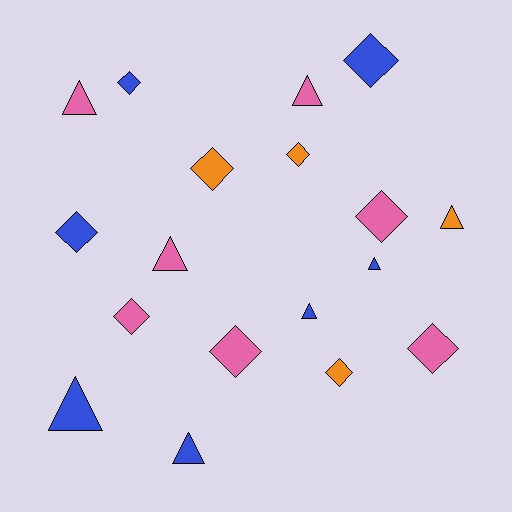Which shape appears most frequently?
Diamond, with 10 objects.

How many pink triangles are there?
There are 3 pink triangles.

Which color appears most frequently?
Blue, with 7 objects.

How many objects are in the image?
There are 18 objects.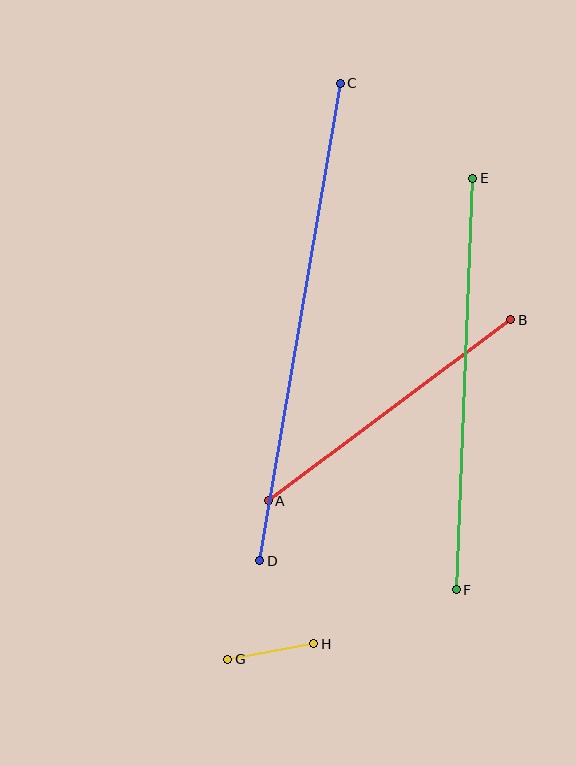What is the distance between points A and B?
The distance is approximately 302 pixels.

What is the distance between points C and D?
The distance is approximately 484 pixels.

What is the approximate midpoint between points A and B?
The midpoint is at approximately (389, 410) pixels.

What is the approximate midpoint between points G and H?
The midpoint is at approximately (271, 651) pixels.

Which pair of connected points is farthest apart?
Points C and D are farthest apart.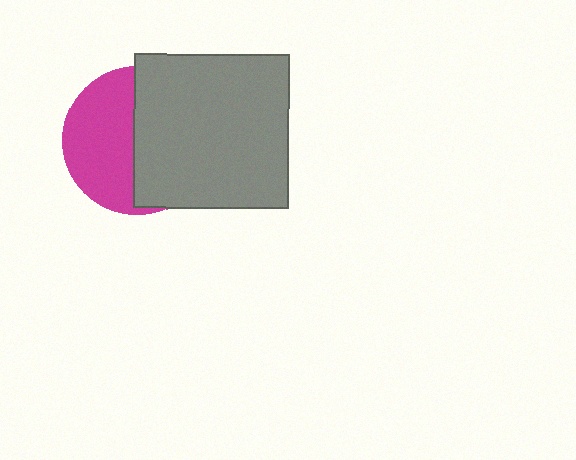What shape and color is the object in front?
The object in front is a gray square.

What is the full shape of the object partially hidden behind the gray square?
The partially hidden object is a magenta circle.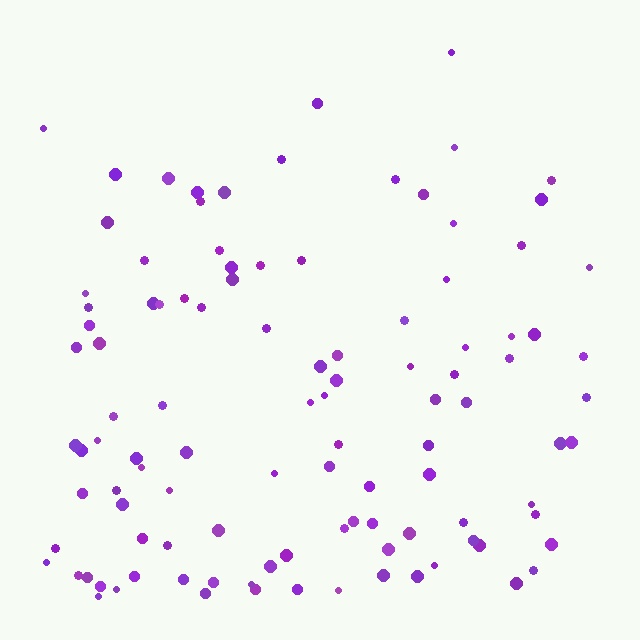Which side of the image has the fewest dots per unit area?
The top.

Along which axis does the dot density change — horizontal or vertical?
Vertical.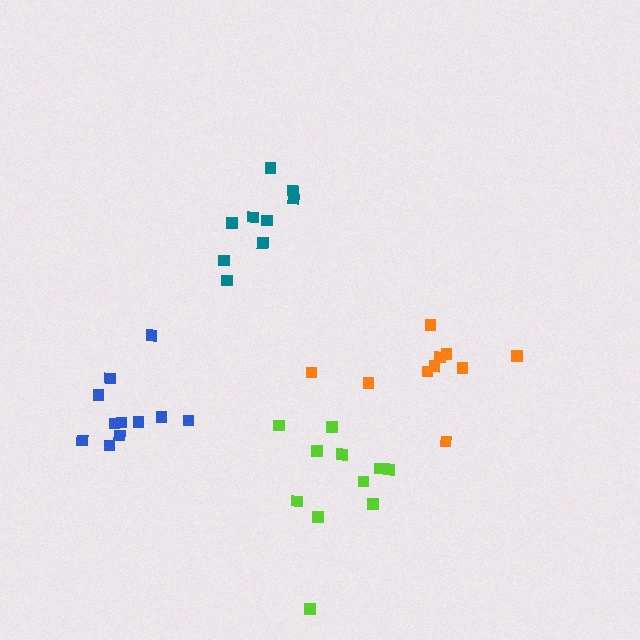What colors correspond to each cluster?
The clusters are colored: teal, orange, blue, lime.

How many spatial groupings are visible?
There are 4 spatial groupings.